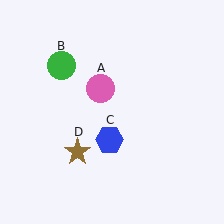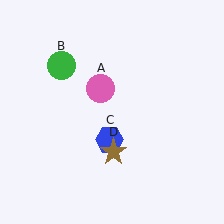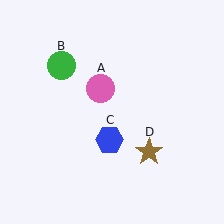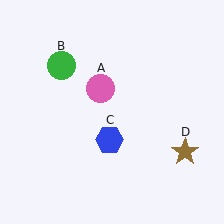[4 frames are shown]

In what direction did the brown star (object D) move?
The brown star (object D) moved right.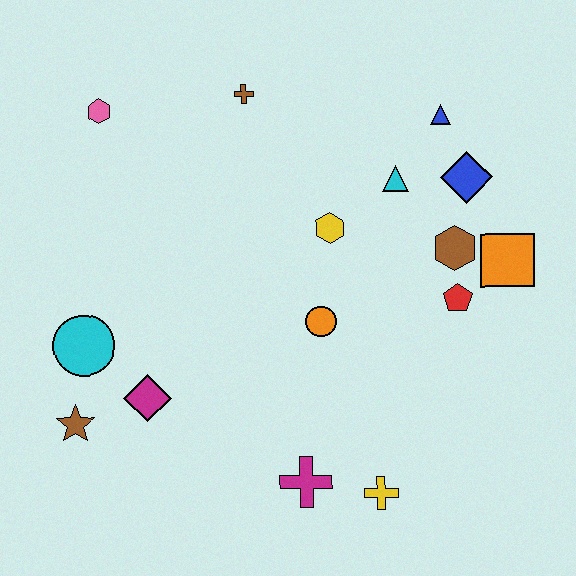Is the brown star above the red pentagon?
No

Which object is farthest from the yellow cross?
The pink hexagon is farthest from the yellow cross.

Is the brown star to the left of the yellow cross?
Yes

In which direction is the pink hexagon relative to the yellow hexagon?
The pink hexagon is to the left of the yellow hexagon.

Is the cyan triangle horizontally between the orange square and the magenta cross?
Yes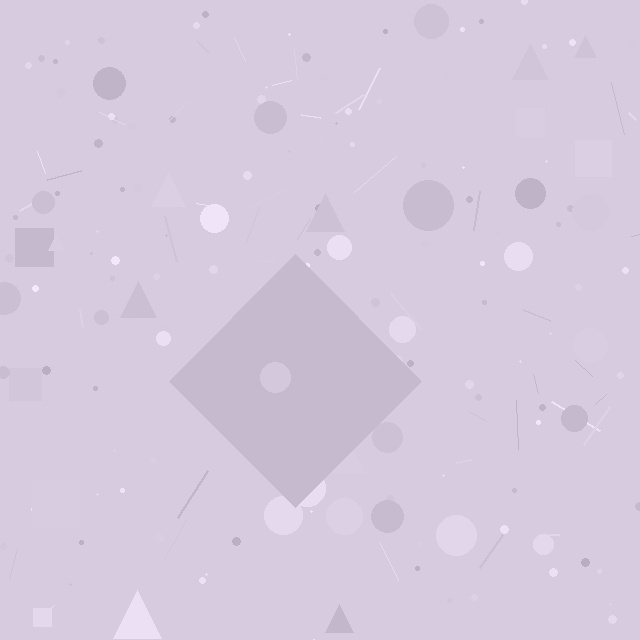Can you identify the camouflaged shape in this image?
The camouflaged shape is a diamond.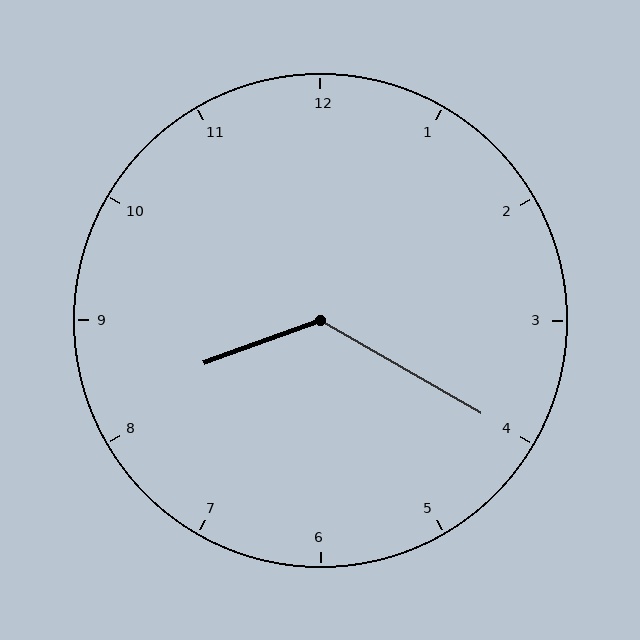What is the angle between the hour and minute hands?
Approximately 130 degrees.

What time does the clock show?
8:20.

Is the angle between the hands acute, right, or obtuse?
It is obtuse.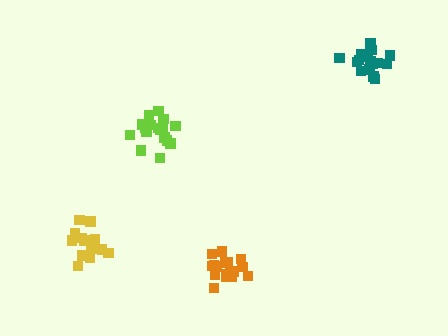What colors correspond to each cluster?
The clusters are colored: orange, yellow, lime, teal.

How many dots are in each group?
Group 1: 17 dots, Group 2: 15 dots, Group 3: 19 dots, Group 4: 18 dots (69 total).